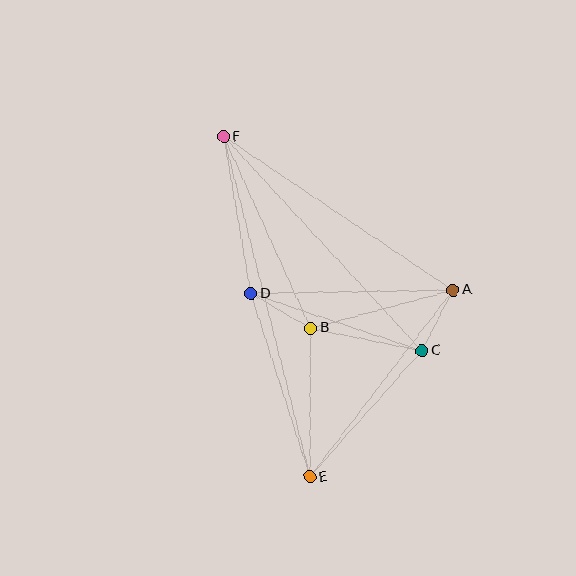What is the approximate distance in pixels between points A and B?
The distance between A and B is approximately 147 pixels.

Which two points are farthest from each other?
Points E and F are farthest from each other.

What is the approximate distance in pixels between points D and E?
The distance between D and E is approximately 192 pixels.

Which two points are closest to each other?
Points A and C are closest to each other.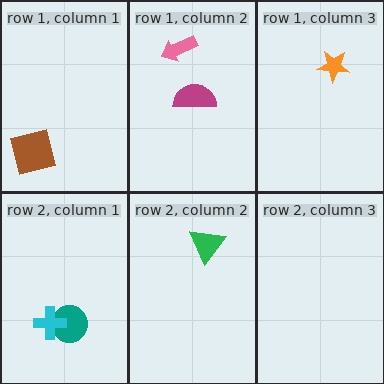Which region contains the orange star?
The row 1, column 3 region.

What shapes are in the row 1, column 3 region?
The orange star.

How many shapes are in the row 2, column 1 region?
2.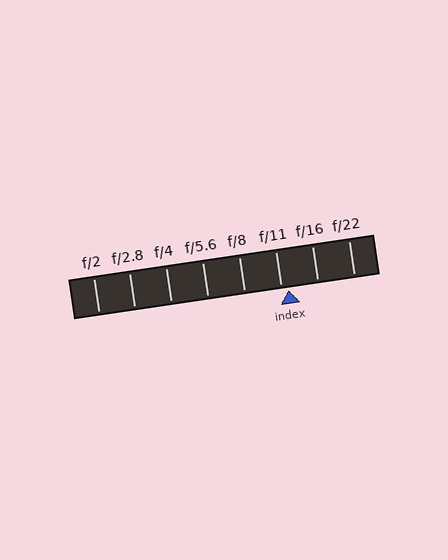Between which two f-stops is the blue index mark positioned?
The index mark is between f/11 and f/16.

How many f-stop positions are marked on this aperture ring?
There are 8 f-stop positions marked.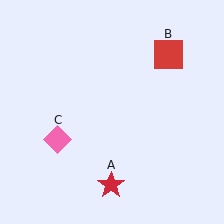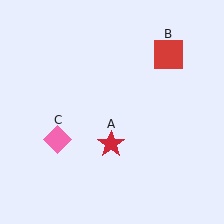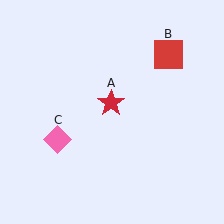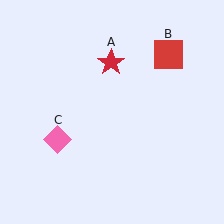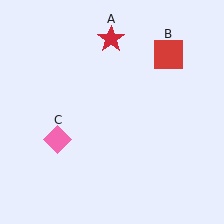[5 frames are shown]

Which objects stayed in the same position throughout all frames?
Red square (object B) and pink diamond (object C) remained stationary.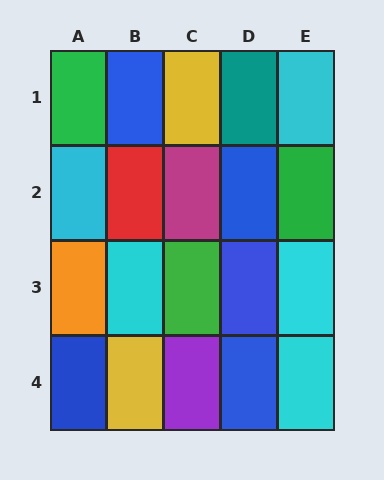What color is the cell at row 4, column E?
Cyan.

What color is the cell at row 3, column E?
Cyan.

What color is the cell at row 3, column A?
Orange.